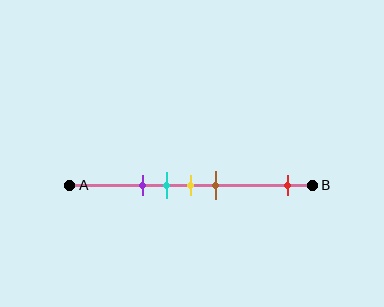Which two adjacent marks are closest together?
The cyan and yellow marks are the closest adjacent pair.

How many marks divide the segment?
There are 5 marks dividing the segment.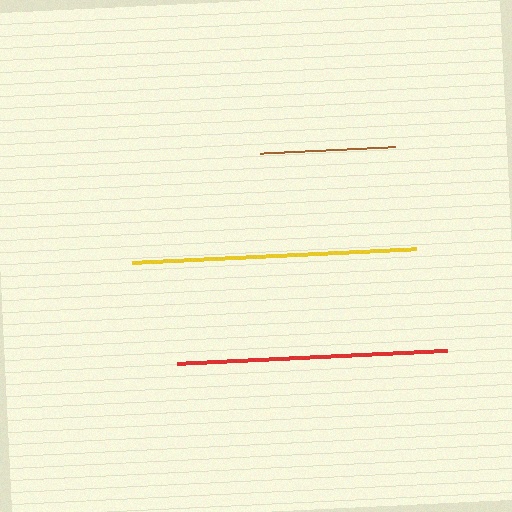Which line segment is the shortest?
The brown line is the shortest at approximately 135 pixels.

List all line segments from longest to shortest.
From longest to shortest: yellow, red, brown.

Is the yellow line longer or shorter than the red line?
The yellow line is longer than the red line.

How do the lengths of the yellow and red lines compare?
The yellow and red lines are approximately the same length.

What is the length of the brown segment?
The brown segment is approximately 135 pixels long.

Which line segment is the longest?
The yellow line is the longest at approximately 284 pixels.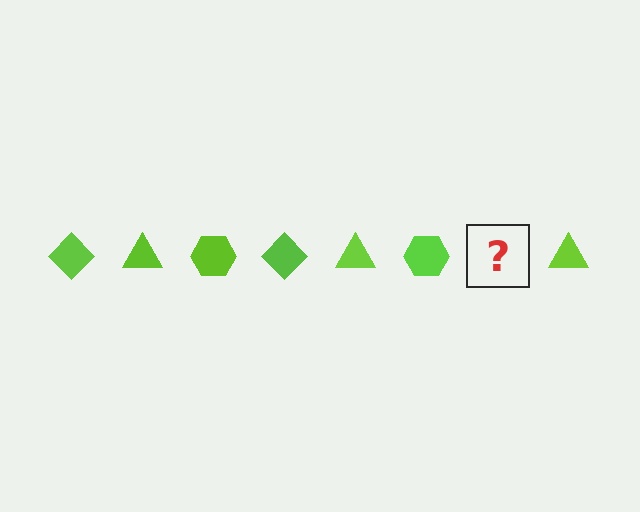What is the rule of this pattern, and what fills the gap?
The rule is that the pattern cycles through diamond, triangle, hexagon shapes in lime. The gap should be filled with a lime diamond.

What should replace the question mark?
The question mark should be replaced with a lime diamond.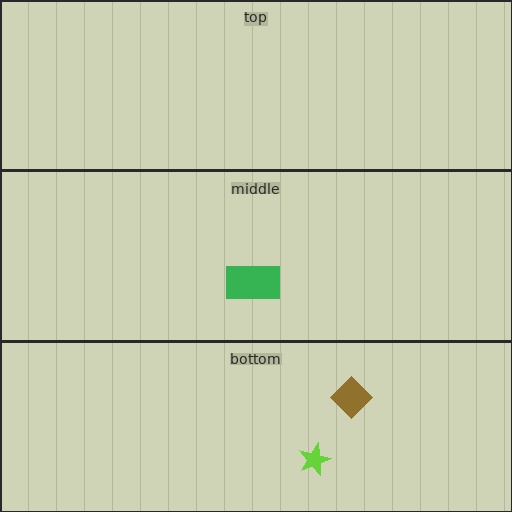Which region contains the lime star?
The bottom region.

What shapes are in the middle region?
The green rectangle.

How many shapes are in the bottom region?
2.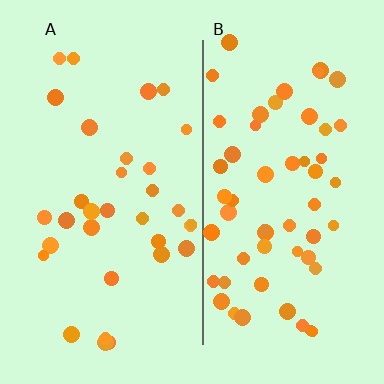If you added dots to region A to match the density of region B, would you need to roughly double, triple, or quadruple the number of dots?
Approximately double.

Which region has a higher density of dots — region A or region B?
B (the right).